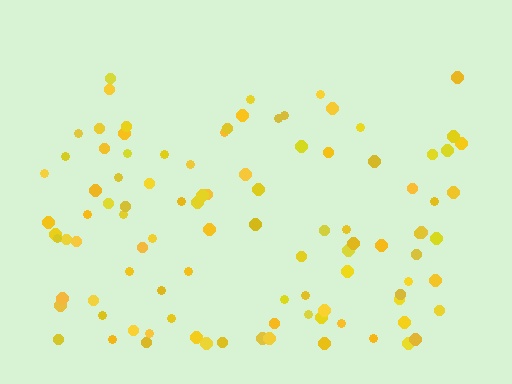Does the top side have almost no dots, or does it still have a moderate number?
Still a moderate number, just noticeably fewer than the bottom.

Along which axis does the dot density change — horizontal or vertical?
Vertical.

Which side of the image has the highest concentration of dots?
The bottom.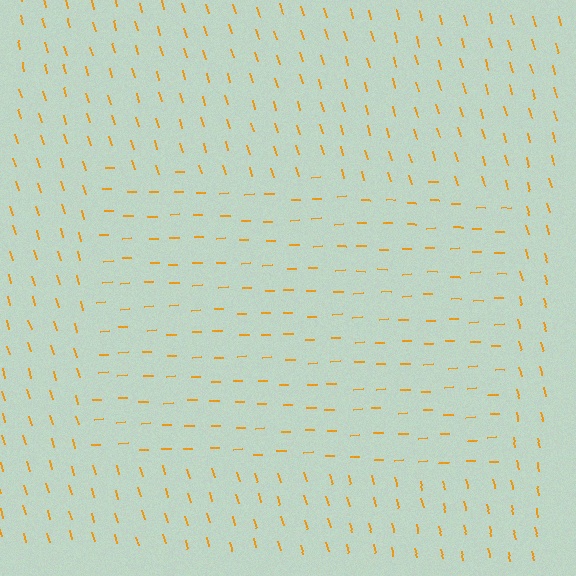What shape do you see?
I see a rectangle.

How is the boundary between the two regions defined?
The boundary is defined purely by a change in line orientation (approximately 76 degrees difference). All lines are the same color and thickness.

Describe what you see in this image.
The image is filled with small orange line segments. A rectangle region in the image has lines oriented differently from the surrounding lines, creating a visible texture boundary.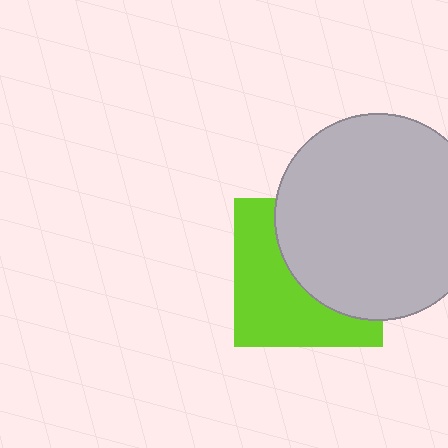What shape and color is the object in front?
The object in front is a light gray circle.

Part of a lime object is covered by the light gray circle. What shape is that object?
It is a square.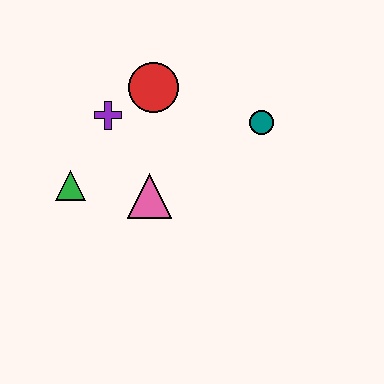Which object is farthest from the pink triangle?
The teal circle is farthest from the pink triangle.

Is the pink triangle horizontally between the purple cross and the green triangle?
No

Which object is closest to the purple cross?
The red circle is closest to the purple cross.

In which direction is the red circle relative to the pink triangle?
The red circle is above the pink triangle.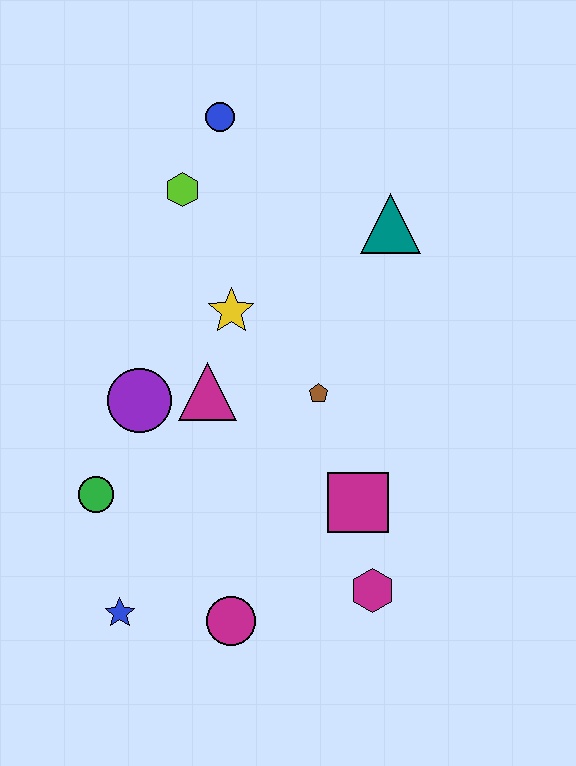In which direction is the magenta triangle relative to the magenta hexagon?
The magenta triangle is above the magenta hexagon.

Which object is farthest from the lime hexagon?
The magenta hexagon is farthest from the lime hexagon.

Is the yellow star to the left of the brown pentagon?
Yes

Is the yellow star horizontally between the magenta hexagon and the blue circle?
Yes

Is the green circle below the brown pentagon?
Yes